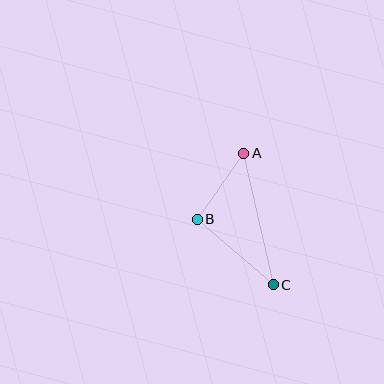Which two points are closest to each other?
Points A and B are closest to each other.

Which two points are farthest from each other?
Points A and C are farthest from each other.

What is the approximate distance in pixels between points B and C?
The distance between B and C is approximately 100 pixels.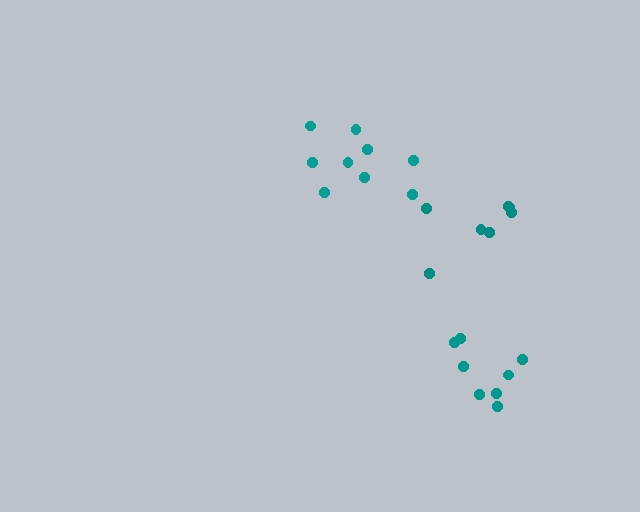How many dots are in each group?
Group 1: 9 dots, Group 2: 7 dots, Group 3: 8 dots (24 total).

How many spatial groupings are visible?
There are 3 spatial groupings.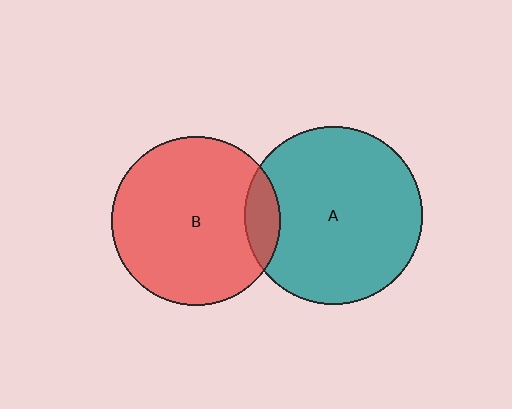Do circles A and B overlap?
Yes.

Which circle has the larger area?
Circle A (teal).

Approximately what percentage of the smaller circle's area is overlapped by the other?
Approximately 10%.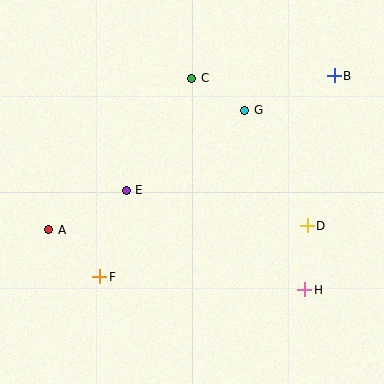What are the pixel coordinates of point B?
Point B is at (334, 76).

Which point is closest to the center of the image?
Point E at (126, 190) is closest to the center.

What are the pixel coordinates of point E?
Point E is at (126, 190).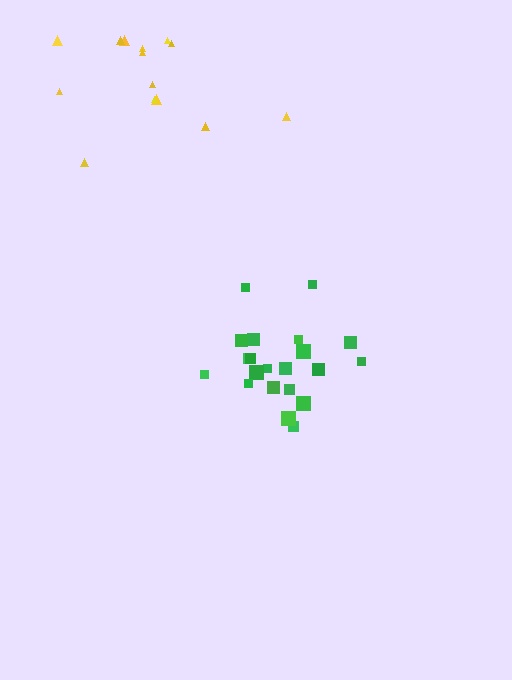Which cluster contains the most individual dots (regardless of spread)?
Green (21).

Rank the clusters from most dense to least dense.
green, yellow.